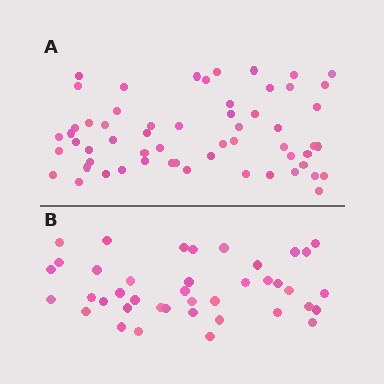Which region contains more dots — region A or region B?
Region A (the top region) has more dots.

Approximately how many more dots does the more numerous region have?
Region A has approximately 20 more dots than region B.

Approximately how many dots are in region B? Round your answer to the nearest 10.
About 40 dots.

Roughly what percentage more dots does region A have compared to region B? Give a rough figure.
About 45% more.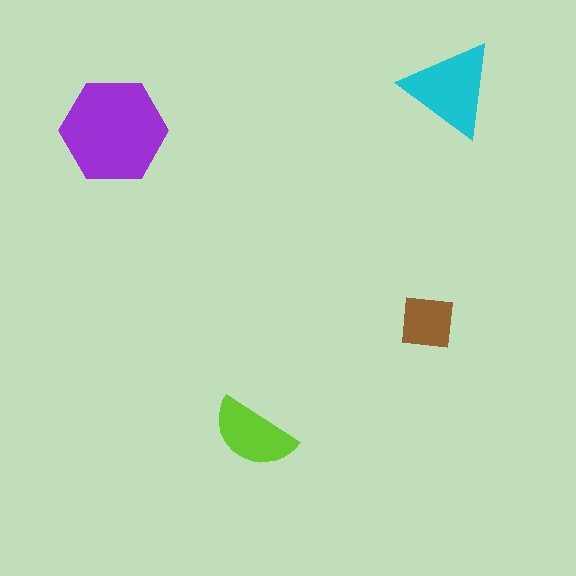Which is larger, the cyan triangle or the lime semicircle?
The cyan triangle.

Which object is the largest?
The purple hexagon.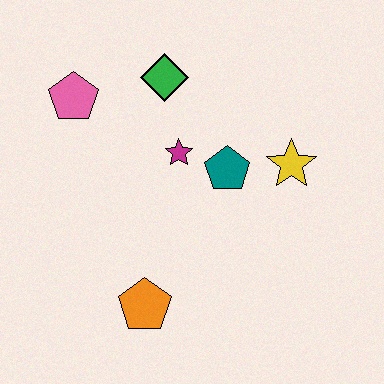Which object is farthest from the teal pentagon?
The pink pentagon is farthest from the teal pentagon.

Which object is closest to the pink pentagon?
The green diamond is closest to the pink pentagon.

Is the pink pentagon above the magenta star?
Yes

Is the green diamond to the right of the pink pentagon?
Yes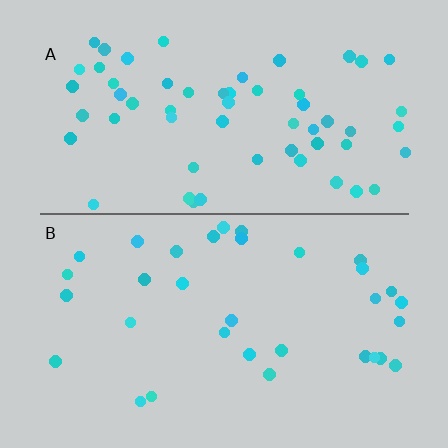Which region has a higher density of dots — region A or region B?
A (the top).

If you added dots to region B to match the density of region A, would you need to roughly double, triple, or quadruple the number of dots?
Approximately double.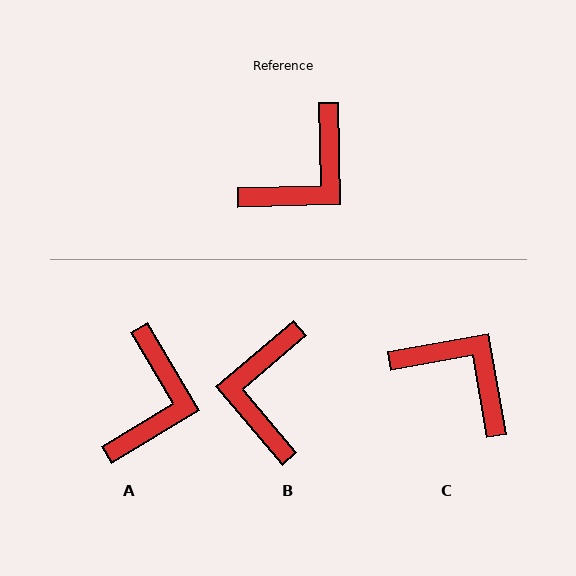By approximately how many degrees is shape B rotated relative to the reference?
Approximately 141 degrees clockwise.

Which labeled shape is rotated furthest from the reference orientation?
B, about 141 degrees away.